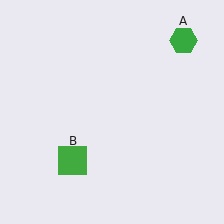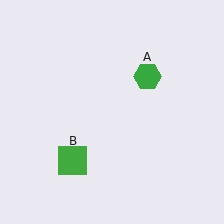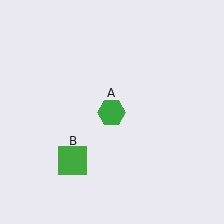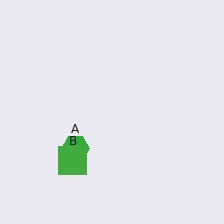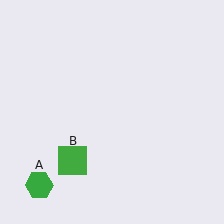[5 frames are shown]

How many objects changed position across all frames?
1 object changed position: green hexagon (object A).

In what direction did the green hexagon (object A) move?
The green hexagon (object A) moved down and to the left.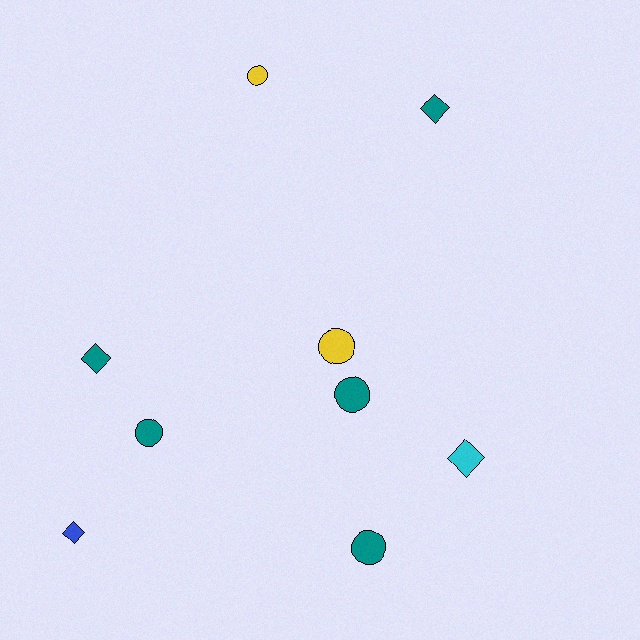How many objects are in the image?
There are 9 objects.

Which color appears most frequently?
Teal, with 5 objects.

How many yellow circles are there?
There are 2 yellow circles.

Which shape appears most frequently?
Circle, with 5 objects.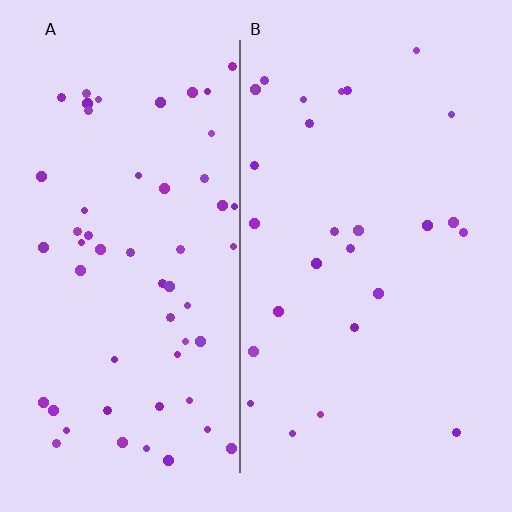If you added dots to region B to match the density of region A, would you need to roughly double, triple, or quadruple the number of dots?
Approximately double.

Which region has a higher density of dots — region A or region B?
A (the left).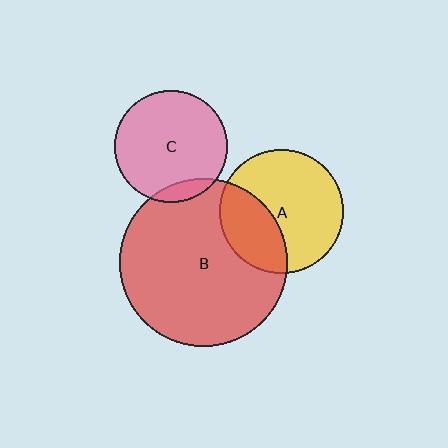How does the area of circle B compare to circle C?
Approximately 2.2 times.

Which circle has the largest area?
Circle B (red).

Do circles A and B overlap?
Yes.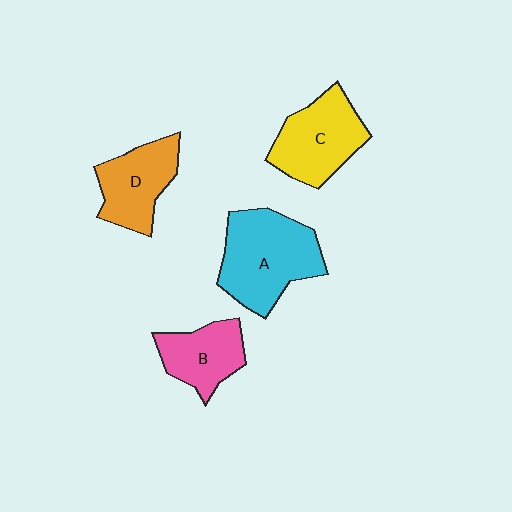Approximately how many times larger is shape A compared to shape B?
Approximately 1.6 times.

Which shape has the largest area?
Shape A (cyan).